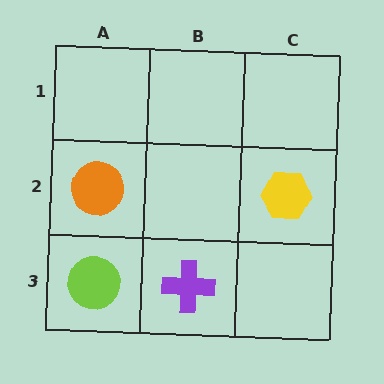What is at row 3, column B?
A purple cross.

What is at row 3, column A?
A lime circle.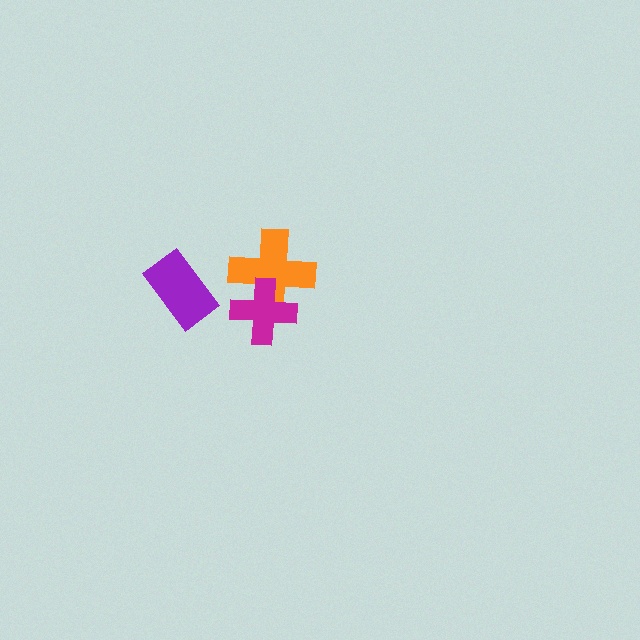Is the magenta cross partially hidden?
No, no other shape covers it.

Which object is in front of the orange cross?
The magenta cross is in front of the orange cross.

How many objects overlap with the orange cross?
1 object overlaps with the orange cross.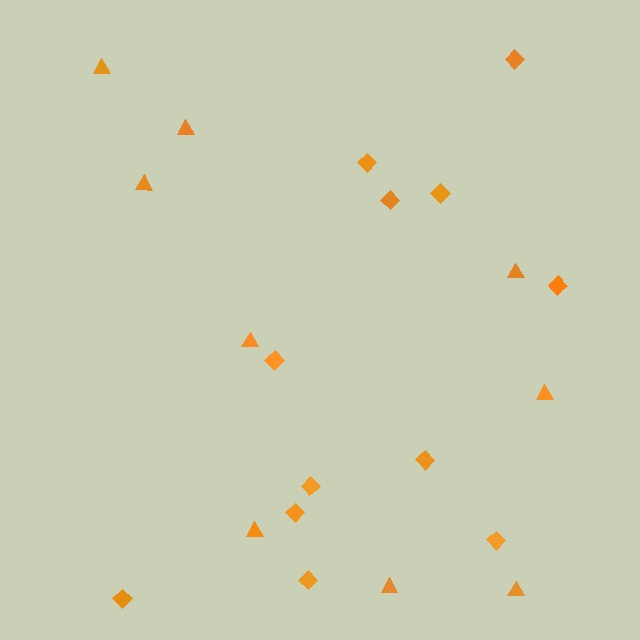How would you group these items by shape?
There are 2 groups: one group of diamonds (12) and one group of triangles (9).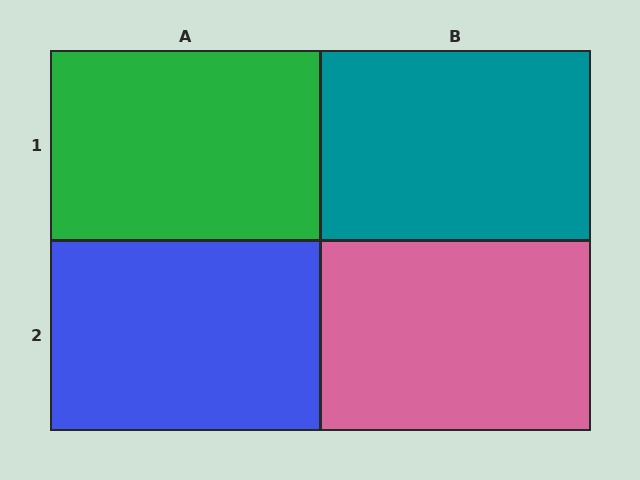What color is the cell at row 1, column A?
Green.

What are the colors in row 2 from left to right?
Blue, pink.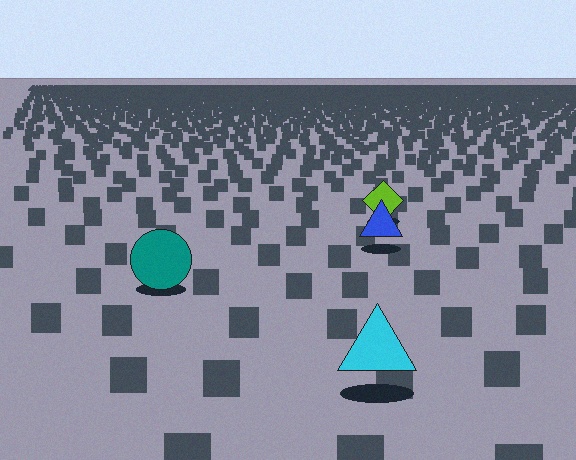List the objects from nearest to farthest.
From nearest to farthest: the cyan triangle, the teal circle, the blue triangle, the lime diamond.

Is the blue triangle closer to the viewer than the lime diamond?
Yes. The blue triangle is closer — you can tell from the texture gradient: the ground texture is coarser near it.